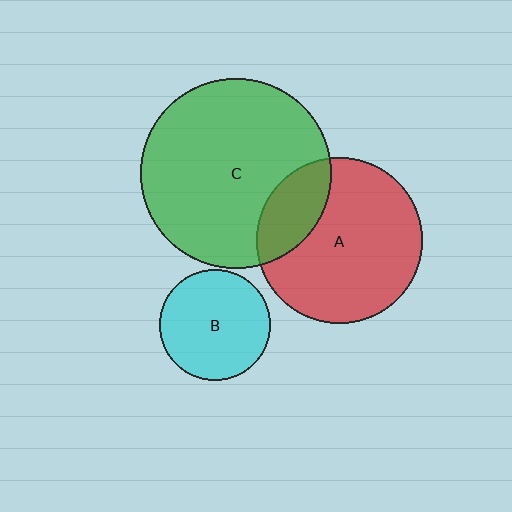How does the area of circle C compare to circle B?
Approximately 3.0 times.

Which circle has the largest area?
Circle C (green).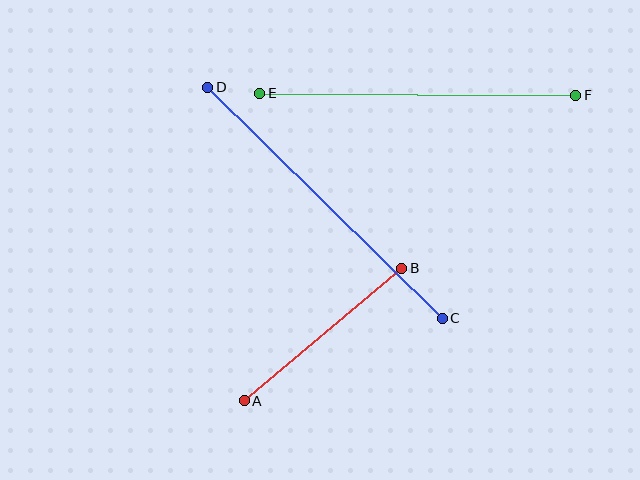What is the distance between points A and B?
The distance is approximately 206 pixels.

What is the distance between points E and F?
The distance is approximately 316 pixels.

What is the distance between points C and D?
The distance is approximately 329 pixels.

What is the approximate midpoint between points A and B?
The midpoint is at approximately (323, 335) pixels.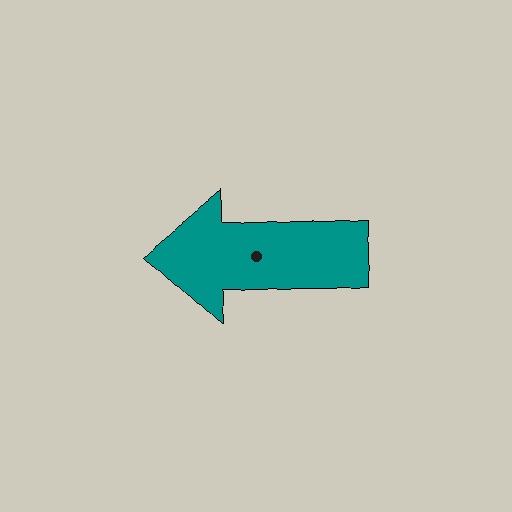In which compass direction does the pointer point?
West.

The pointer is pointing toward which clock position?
Roughly 9 o'clock.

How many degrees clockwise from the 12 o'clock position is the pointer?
Approximately 271 degrees.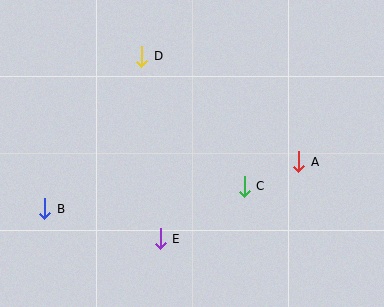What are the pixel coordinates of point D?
Point D is at (142, 56).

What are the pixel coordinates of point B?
Point B is at (45, 209).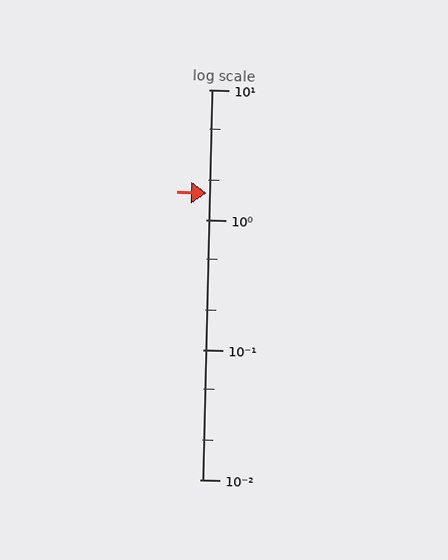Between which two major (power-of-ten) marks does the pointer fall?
The pointer is between 1 and 10.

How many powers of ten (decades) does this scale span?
The scale spans 3 decades, from 0.01 to 10.